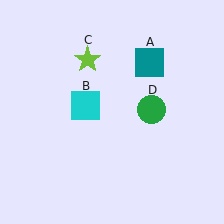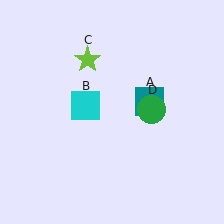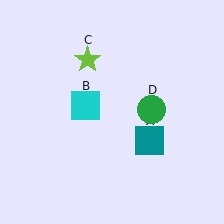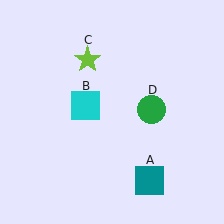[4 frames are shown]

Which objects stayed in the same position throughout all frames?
Cyan square (object B) and lime star (object C) and green circle (object D) remained stationary.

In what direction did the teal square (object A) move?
The teal square (object A) moved down.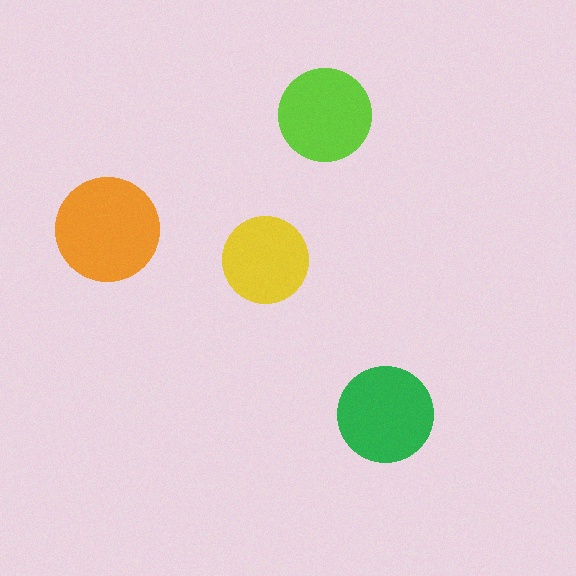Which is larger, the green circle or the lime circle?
The green one.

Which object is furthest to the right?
The green circle is rightmost.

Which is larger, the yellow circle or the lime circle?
The lime one.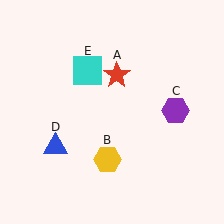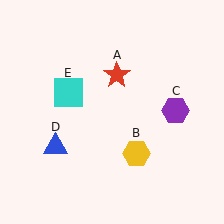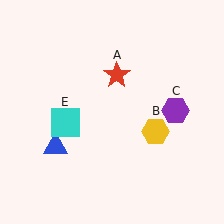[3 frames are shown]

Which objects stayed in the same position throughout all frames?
Red star (object A) and purple hexagon (object C) and blue triangle (object D) remained stationary.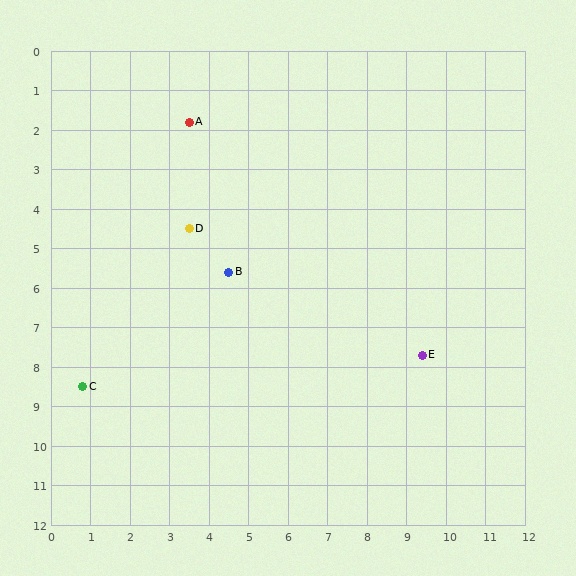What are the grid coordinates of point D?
Point D is at approximately (3.5, 4.5).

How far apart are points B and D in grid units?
Points B and D are about 1.5 grid units apart.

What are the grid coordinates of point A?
Point A is at approximately (3.5, 1.8).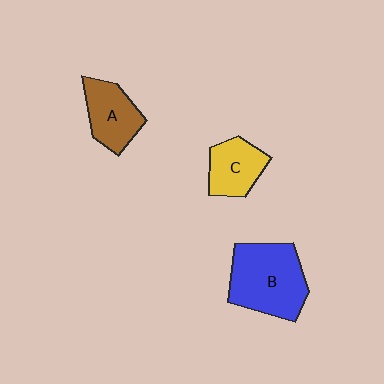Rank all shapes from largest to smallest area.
From largest to smallest: B (blue), A (brown), C (yellow).